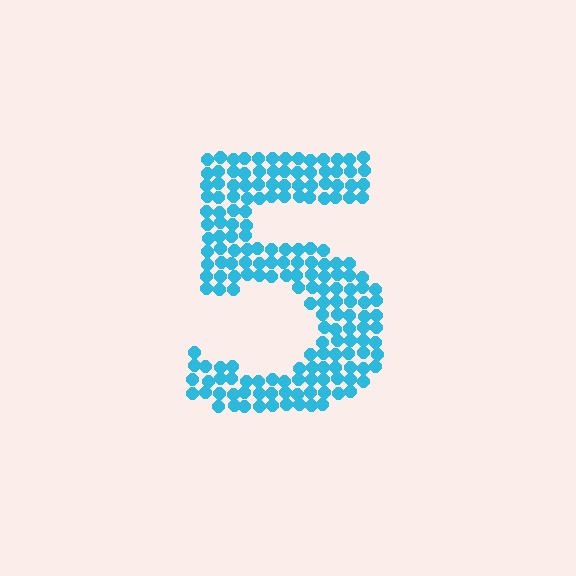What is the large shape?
The large shape is the digit 5.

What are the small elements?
The small elements are circles.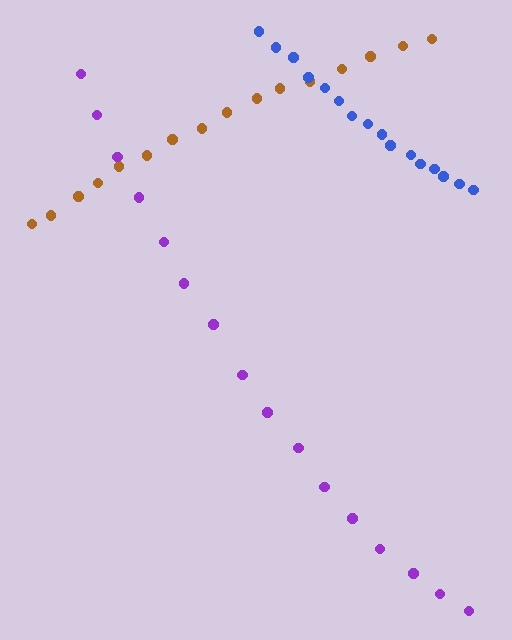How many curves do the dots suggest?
There are 3 distinct paths.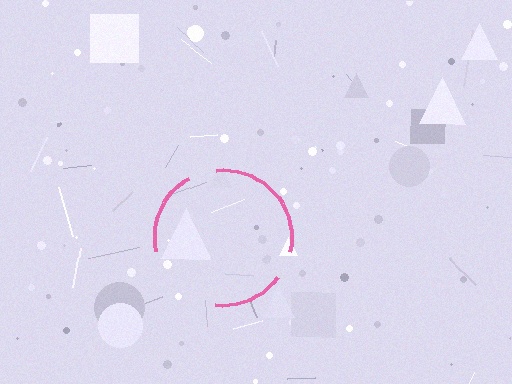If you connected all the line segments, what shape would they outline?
They would outline a circle.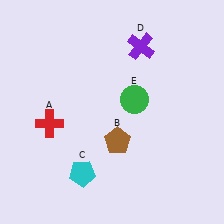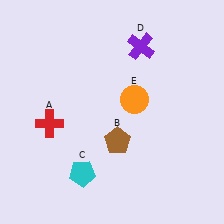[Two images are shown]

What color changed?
The circle (E) changed from green in Image 1 to orange in Image 2.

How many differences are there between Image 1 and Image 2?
There is 1 difference between the two images.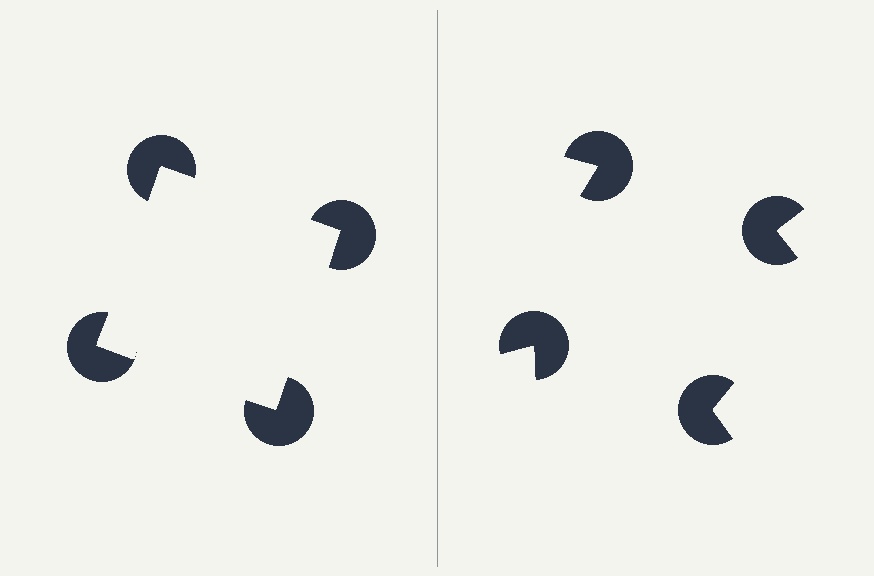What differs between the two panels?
The pac-man discs are positioned identically on both sides; only the wedge orientations differ. On the left they align to a square; on the right they are misaligned.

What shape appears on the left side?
An illusory square.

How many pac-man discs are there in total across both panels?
8 — 4 on each side.